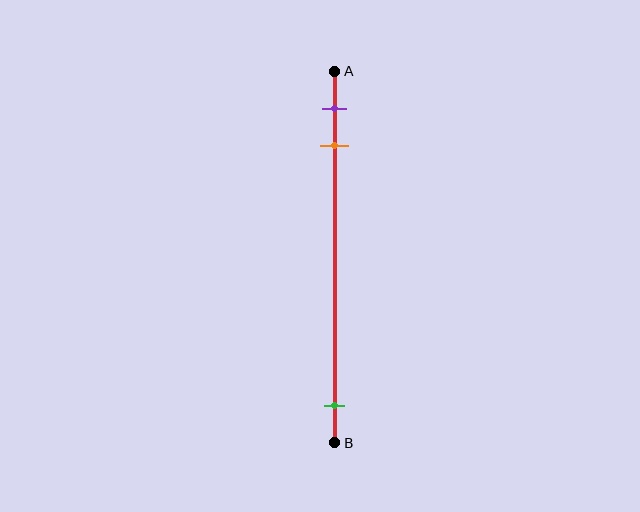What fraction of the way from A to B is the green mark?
The green mark is approximately 90% (0.9) of the way from A to B.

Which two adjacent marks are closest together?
The purple and orange marks are the closest adjacent pair.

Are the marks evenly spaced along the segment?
No, the marks are not evenly spaced.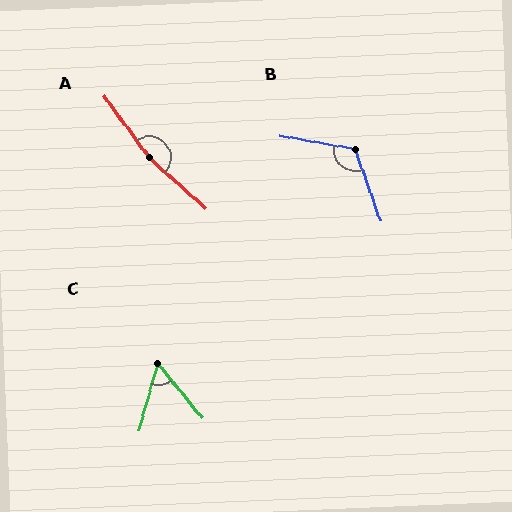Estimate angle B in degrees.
Approximately 120 degrees.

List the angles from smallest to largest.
C (55°), B (120°), A (168°).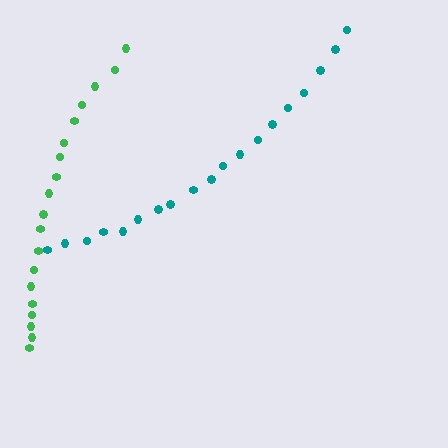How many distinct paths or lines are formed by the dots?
There are 2 distinct paths.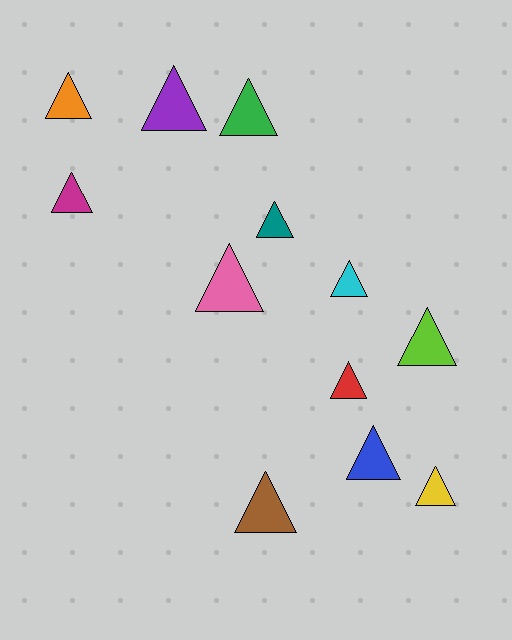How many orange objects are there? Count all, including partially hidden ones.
There is 1 orange object.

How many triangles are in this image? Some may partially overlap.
There are 12 triangles.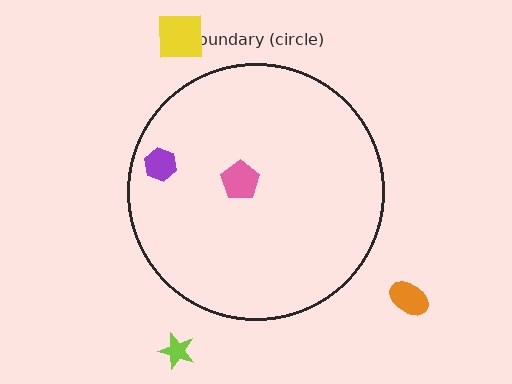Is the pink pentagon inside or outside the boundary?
Inside.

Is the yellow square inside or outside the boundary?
Outside.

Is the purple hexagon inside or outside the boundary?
Inside.